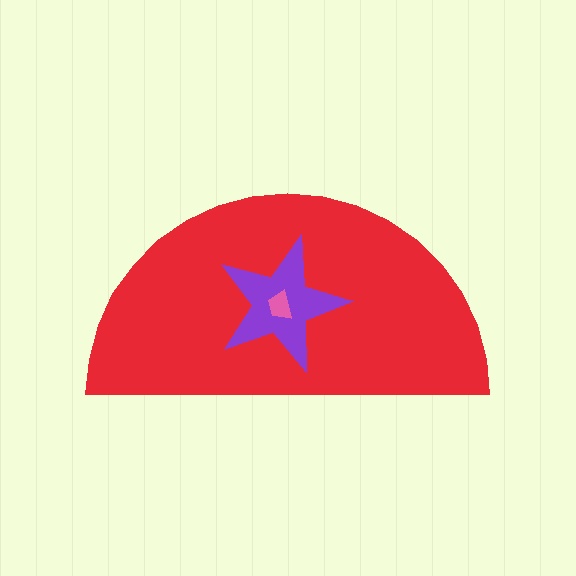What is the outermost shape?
The red semicircle.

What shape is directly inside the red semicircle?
The purple star.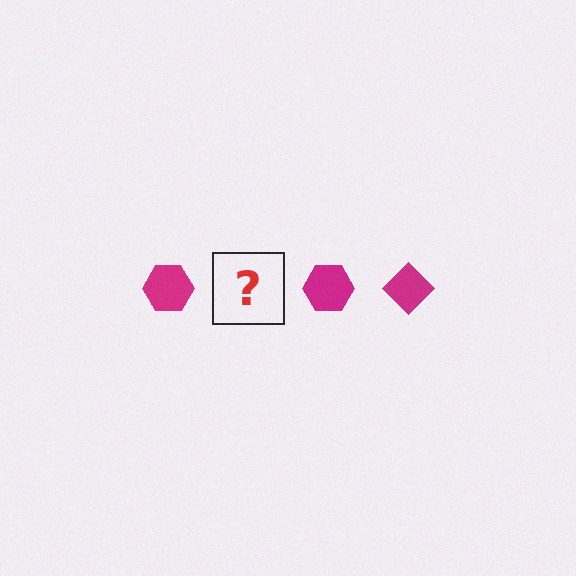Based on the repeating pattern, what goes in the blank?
The blank should be a magenta diamond.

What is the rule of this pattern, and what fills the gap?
The rule is that the pattern cycles through hexagon, diamond shapes in magenta. The gap should be filled with a magenta diamond.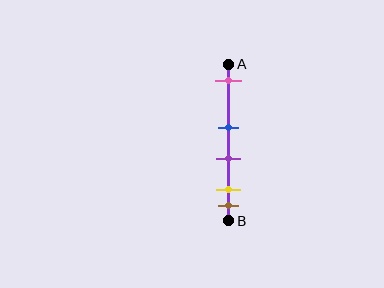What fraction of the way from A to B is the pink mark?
The pink mark is approximately 10% (0.1) of the way from A to B.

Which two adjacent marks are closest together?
The yellow and brown marks are the closest adjacent pair.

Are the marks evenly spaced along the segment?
No, the marks are not evenly spaced.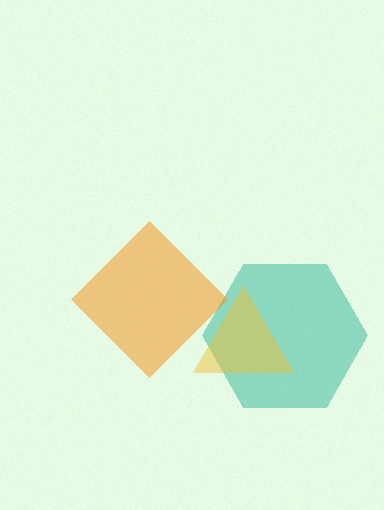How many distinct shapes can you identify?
There are 3 distinct shapes: a teal hexagon, an orange diamond, a yellow triangle.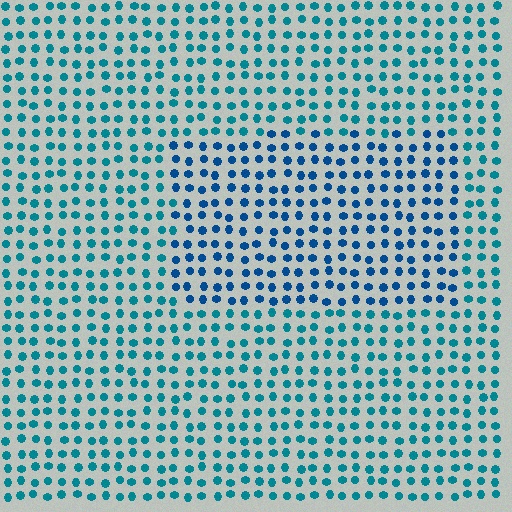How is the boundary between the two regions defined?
The boundary is defined purely by a slight shift in hue (about 24 degrees). Spacing, size, and orientation are identical on both sides.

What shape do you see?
I see a rectangle.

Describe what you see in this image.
The image is filled with small teal elements in a uniform arrangement. A rectangle-shaped region is visible where the elements are tinted to a slightly different hue, forming a subtle color boundary.